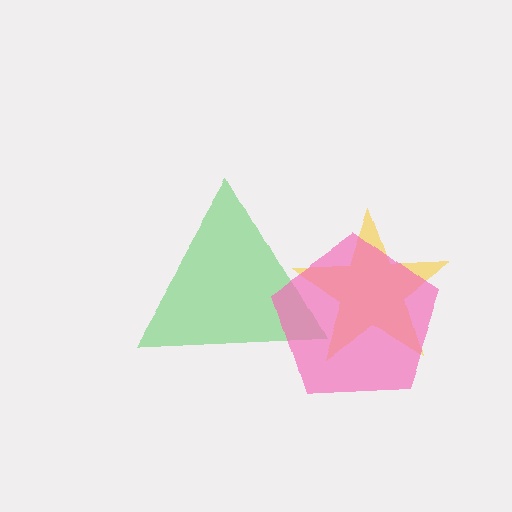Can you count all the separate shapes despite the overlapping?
Yes, there are 3 separate shapes.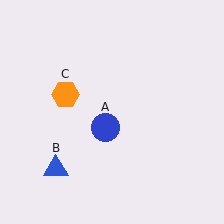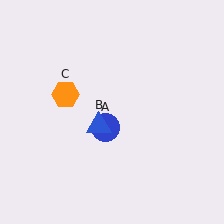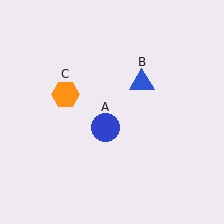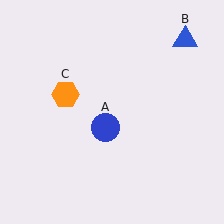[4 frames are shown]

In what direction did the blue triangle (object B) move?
The blue triangle (object B) moved up and to the right.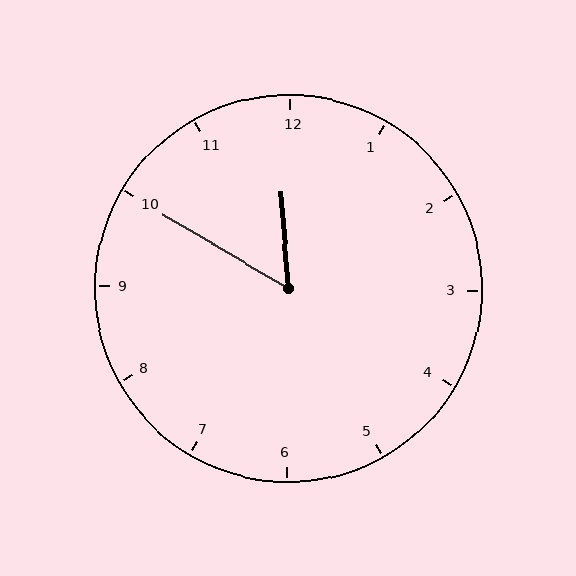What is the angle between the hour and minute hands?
Approximately 55 degrees.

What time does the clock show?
11:50.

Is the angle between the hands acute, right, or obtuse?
It is acute.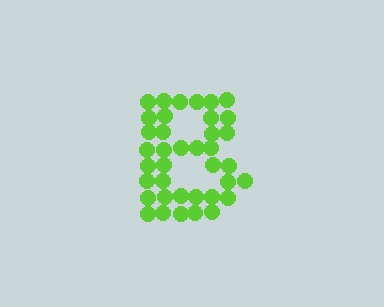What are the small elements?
The small elements are circles.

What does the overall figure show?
The overall figure shows the letter B.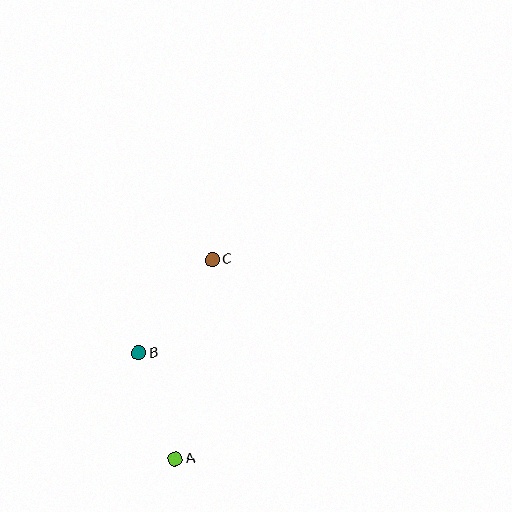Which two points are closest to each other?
Points A and B are closest to each other.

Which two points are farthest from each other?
Points A and C are farthest from each other.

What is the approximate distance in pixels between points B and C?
The distance between B and C is approximately 119 pixels.